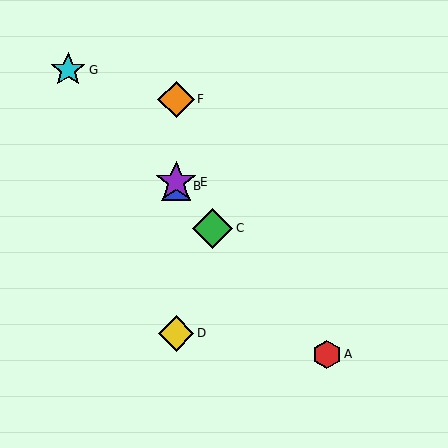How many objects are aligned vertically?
4 objects (B, D, E, F) are aligned vertically.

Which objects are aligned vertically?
Objects B, D, E, F are aligned vertically.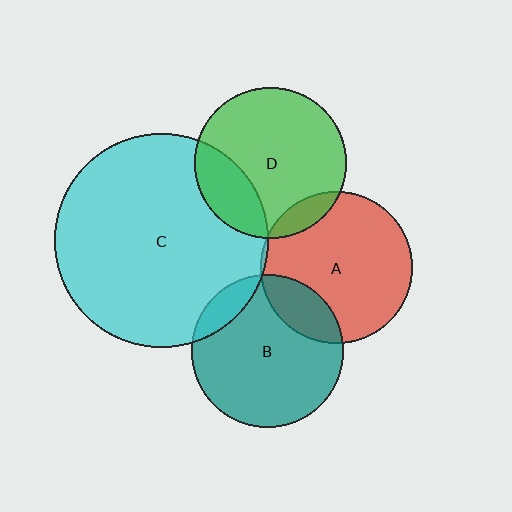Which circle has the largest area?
Circle C (cyan).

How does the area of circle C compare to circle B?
Approximately 1.9 times.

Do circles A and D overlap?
Yes.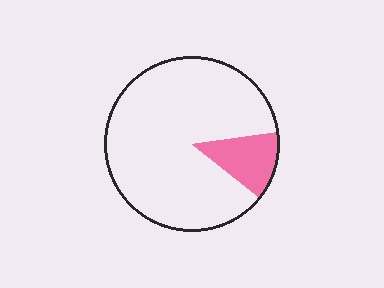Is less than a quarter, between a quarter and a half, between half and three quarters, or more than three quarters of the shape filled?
Less than a quarter.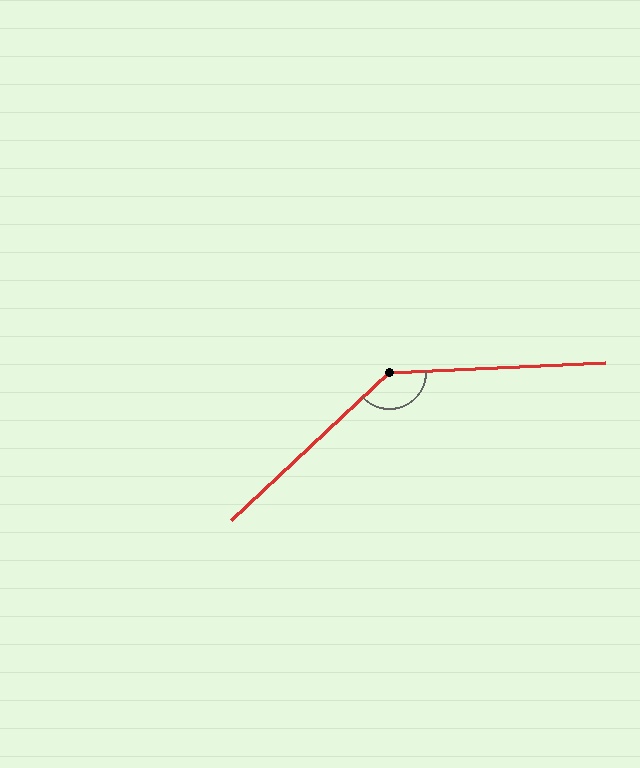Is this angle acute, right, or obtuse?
It is obtuse.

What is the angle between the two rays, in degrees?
Approximately 140 degrees.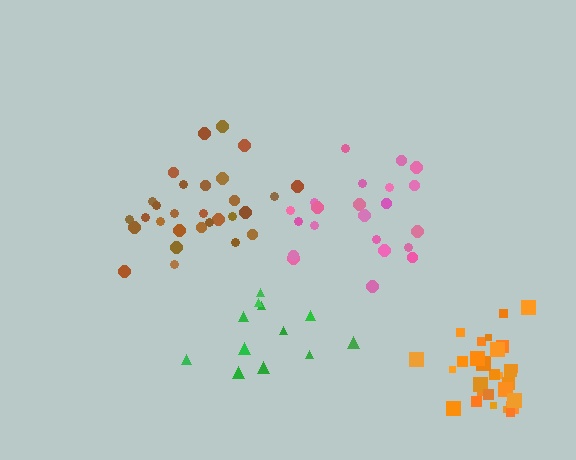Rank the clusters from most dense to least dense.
orange, brown, pink, green.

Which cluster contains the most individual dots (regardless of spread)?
Brown (29).